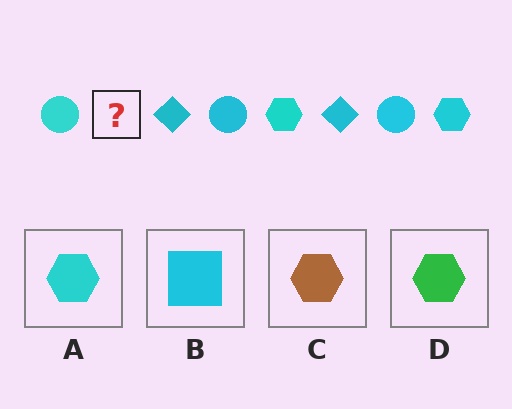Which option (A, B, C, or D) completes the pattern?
A.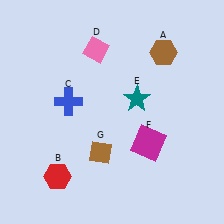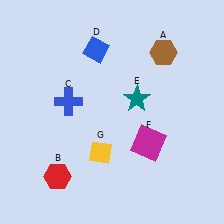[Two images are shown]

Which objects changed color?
D changed from pink to blue. G changed from brown to yellow.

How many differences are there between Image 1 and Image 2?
There are 2 differences between the two images.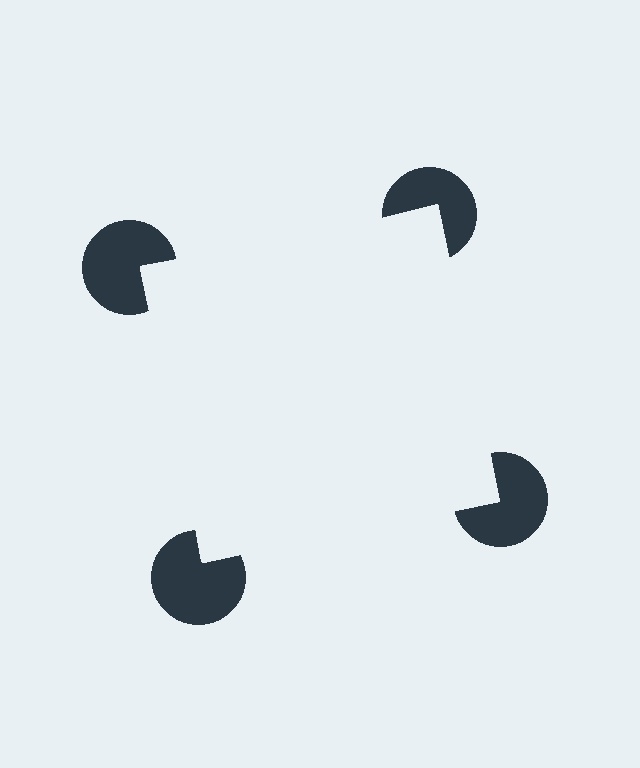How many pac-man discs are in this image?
There are 4 — one at each vertex of the illusory square.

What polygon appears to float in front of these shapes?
An illusory square — its edges are inferred from the aligned wedge cuts in the pac-man discs, not physically drawn.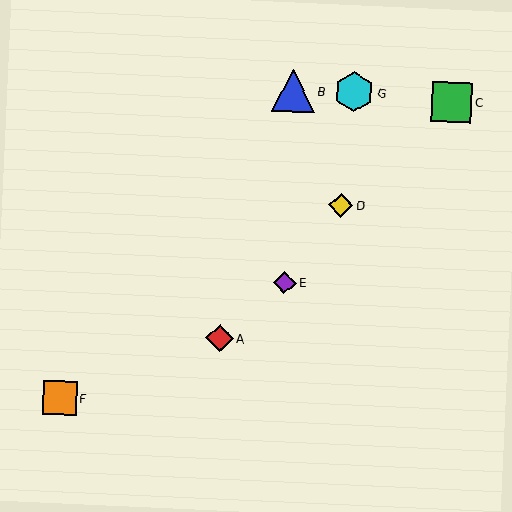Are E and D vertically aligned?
No, E is at x≈285 and D is at x≈341.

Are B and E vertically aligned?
Yes, both are at x≈293.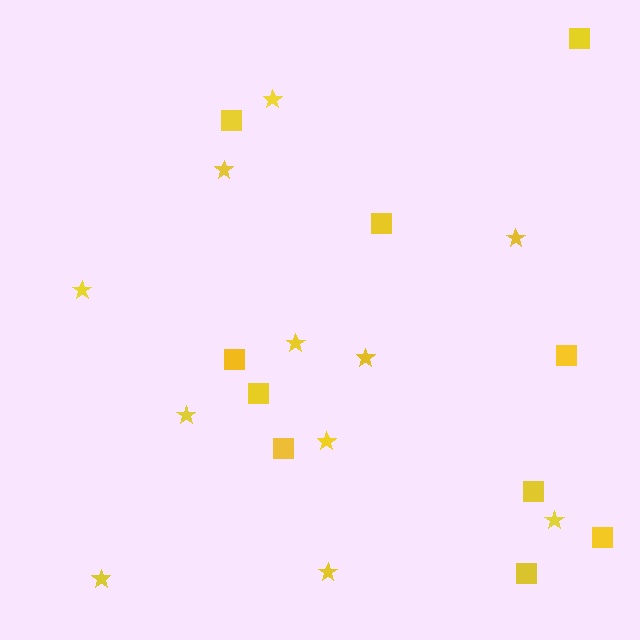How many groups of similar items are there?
There are 2 groups: one group of squares (10) and one group of stars (11).